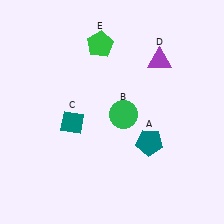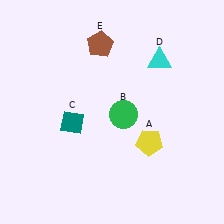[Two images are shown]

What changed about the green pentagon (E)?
In Image 1, E is green. In Image 2, it changed to brown.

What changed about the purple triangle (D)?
In Image 1, D is purple. In Image 2, it changed to cyan.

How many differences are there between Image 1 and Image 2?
There are 3 differences between the two images.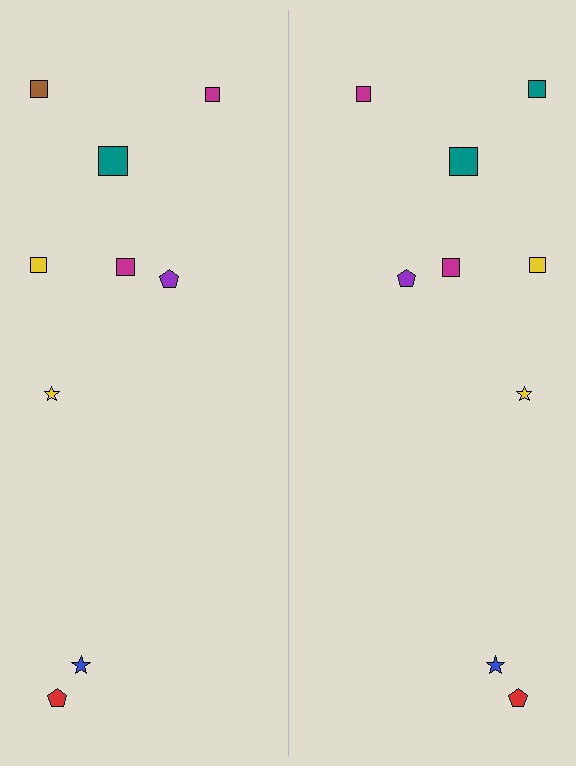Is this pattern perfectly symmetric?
No, the pattern is not perfectly symmetric. The teal square on the right side breaks the symmetry — its mirror counterpart is brown.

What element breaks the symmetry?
The teal square on the right side breaks the symmetry — its mirror counterpart is brown.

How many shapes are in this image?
There are 18 shapes in this image.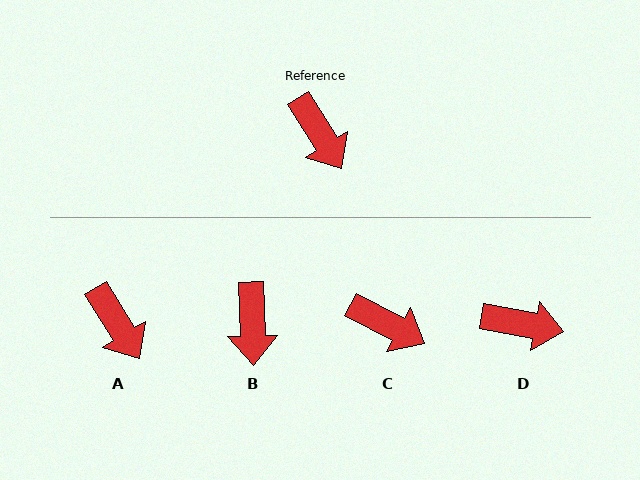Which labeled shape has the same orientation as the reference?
A.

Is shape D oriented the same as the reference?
No, it is off by about 47 degrees.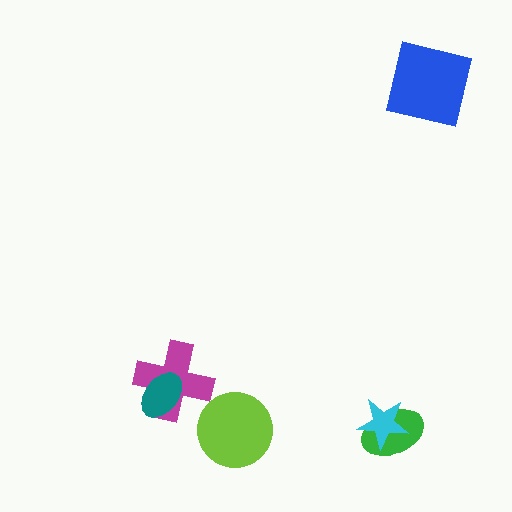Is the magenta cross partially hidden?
Yes, it is partially covered by another shape.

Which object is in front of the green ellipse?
The cyan star is in front of the green ellipse.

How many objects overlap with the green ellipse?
1 object overlaps with the green ellipse.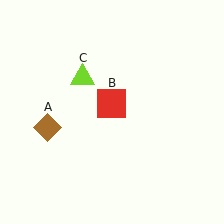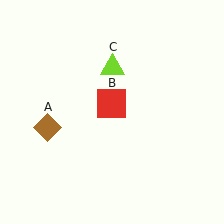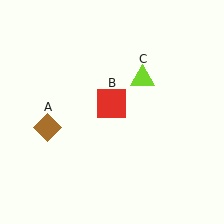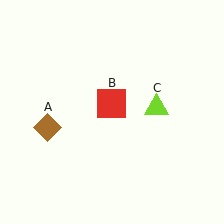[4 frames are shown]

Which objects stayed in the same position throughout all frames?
Brown diamond (object A) and red square (object B) remained stationary.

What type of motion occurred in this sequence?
The lime triangle (object C) rotated clockwise around the center of the scene.